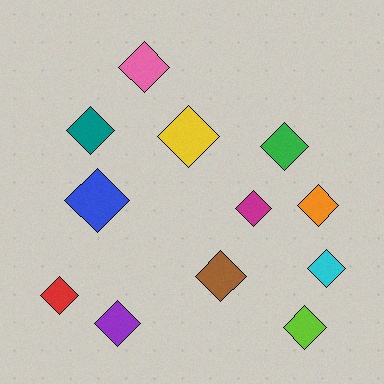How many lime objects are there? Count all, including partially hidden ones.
There is 1 lime object.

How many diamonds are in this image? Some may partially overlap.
There are 12 diamonds.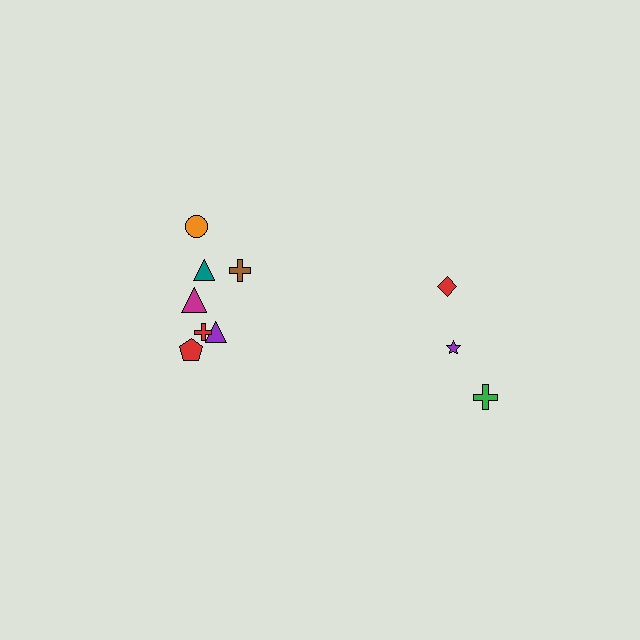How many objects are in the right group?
There are 3 objects.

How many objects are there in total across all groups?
There are 10 objects.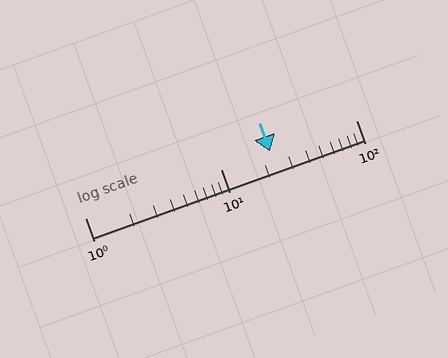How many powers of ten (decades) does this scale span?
The scale spans 2 decades, from 1 to 100.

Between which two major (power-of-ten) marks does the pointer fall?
The pointer is between 10 and 100.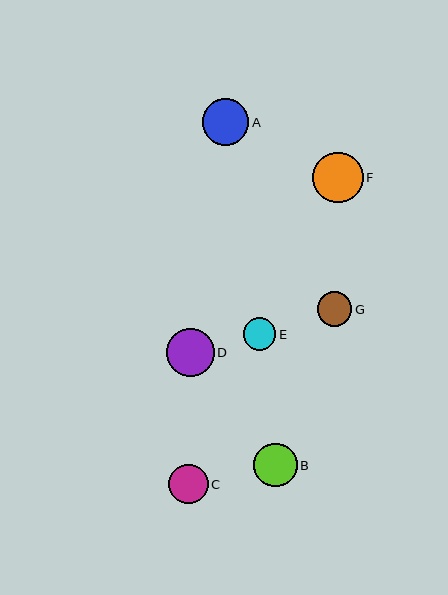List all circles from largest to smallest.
From largest to smallest: F, D, A, B, C, G, E.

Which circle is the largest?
Circle F is the largest with a size of approximately 50 pixels.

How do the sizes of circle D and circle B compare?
Circle D and circle B are approximately the same size.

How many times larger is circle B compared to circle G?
Circle B is approximately 1.3 times the size of circle G.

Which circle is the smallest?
Circle E is the smallest with a size of approximately 32 pixels.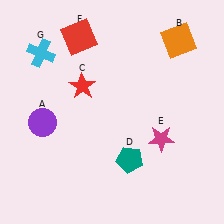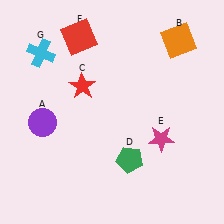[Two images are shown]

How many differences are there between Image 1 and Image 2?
There is 1 difference between the two images.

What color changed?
The pentagon (D) changed from teal in Image 1 to green in Image 2.